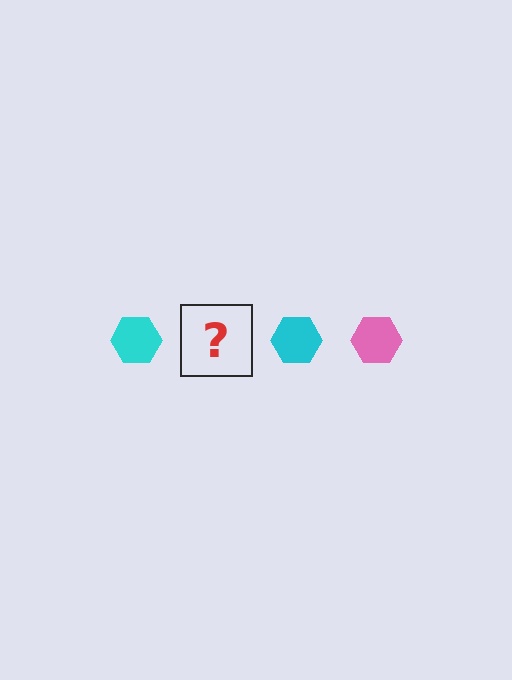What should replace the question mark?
The question mark should be replaced with a pink hexagon.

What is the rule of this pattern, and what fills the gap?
The rule is that the pattern cycles through cyan, pink hexagons. The gap should be filled with a pink hexagon.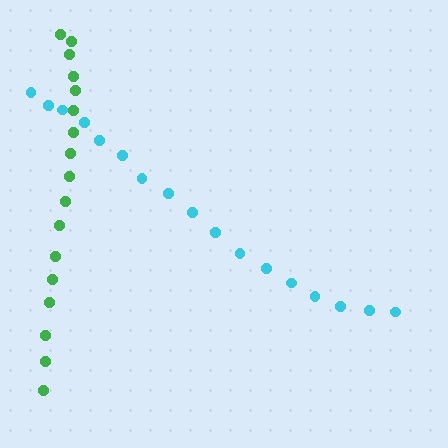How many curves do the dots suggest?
There are 2 distinct paths.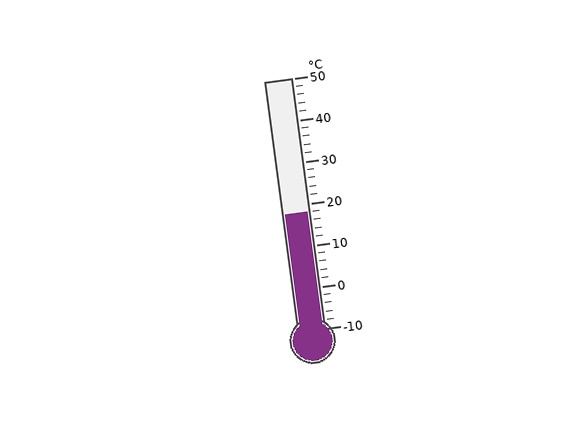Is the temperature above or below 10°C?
The temperature is above 10°C.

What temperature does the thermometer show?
The thermometer shows approximately 18°C.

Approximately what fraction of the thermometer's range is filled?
The thermometer is filled to approximately 45% of its range.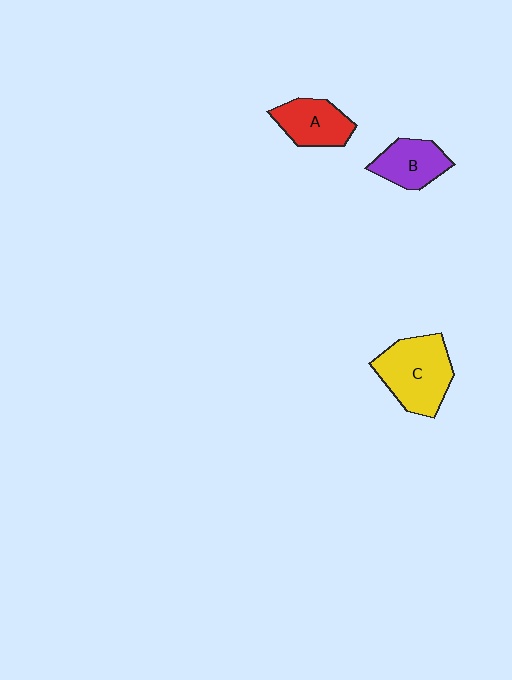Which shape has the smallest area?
Shape B (purple).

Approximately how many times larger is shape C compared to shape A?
Approximately 1.5 times.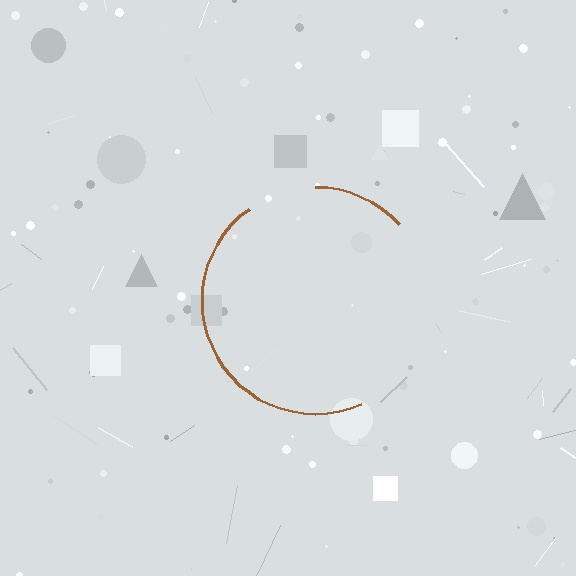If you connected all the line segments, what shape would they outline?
They would outline a circle.